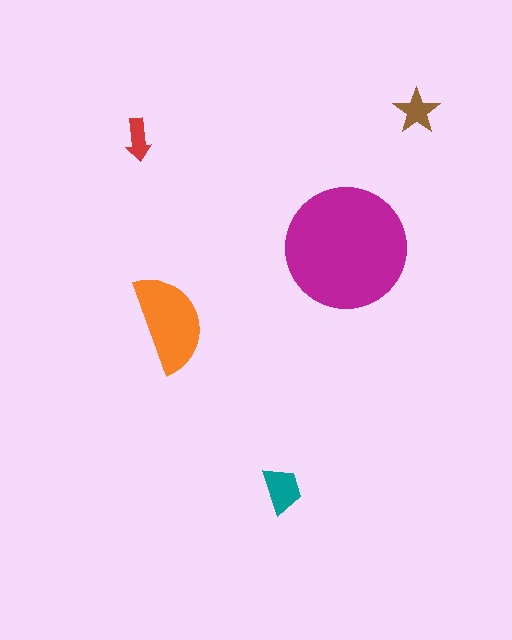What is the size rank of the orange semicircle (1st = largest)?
2nd.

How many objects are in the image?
There are 5 objects in the image.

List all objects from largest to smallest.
The magenta circle, the orange semicircle, the teal trapezoid, the brown star, the red arrow.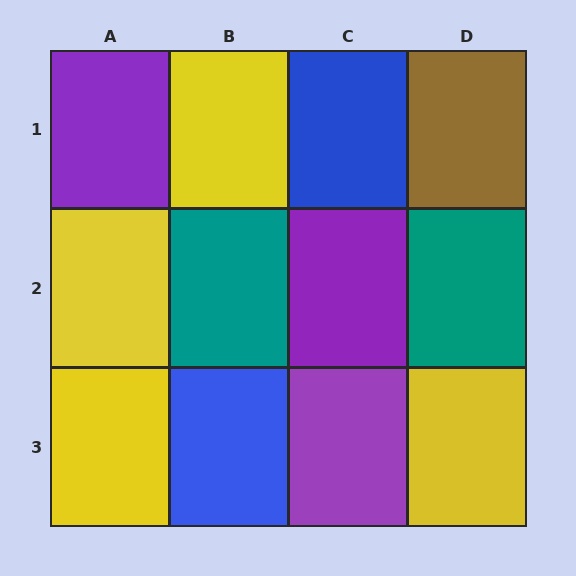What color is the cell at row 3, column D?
Yellow.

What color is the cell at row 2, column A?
Yellow.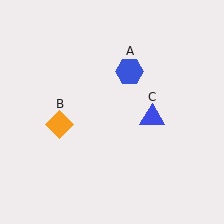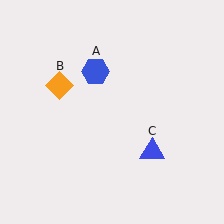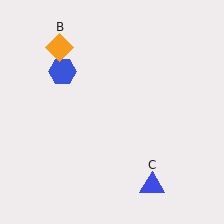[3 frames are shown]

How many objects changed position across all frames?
3 objects changed position: blue hexagon (object A), orange diamond (object B), blue triangle (object C).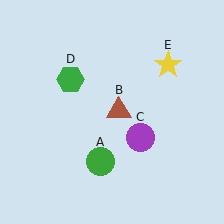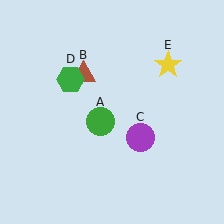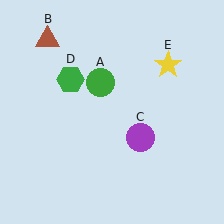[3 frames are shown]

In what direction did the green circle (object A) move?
The green circle (object A) moved up.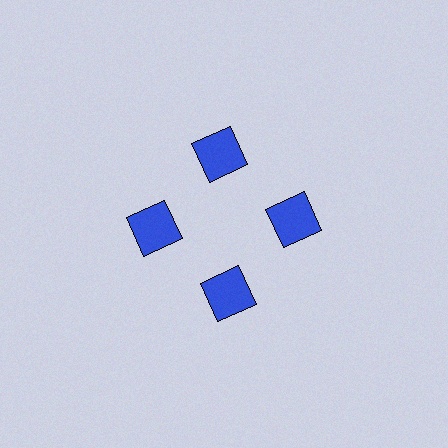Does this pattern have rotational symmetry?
Yes, this pattern has 4-fold rotational symmetry. It looks the same after rotating 90 degrees around the center.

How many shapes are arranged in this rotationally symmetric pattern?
There are 4 shapes, arranged in 4 groups of 1.